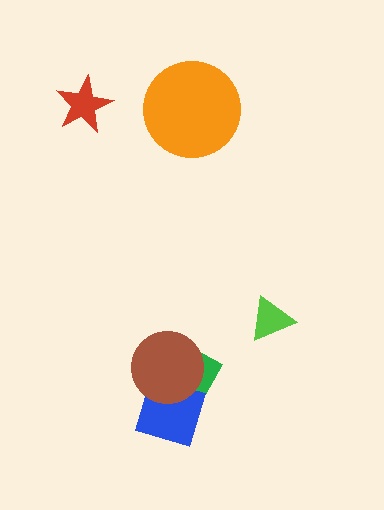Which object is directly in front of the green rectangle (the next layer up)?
The blue square is directly in front of the green rectangle.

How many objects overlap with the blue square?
2 objects overlap with the blue square.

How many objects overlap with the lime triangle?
0 objects overlap with the lime triangle.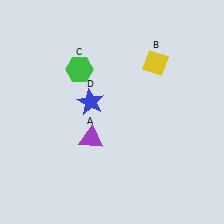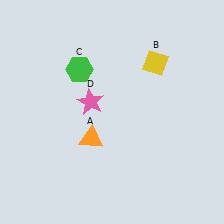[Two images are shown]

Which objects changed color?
A changed from purple to orange. D changed from blue to pink.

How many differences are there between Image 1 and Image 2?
There are 2 differences between the two images.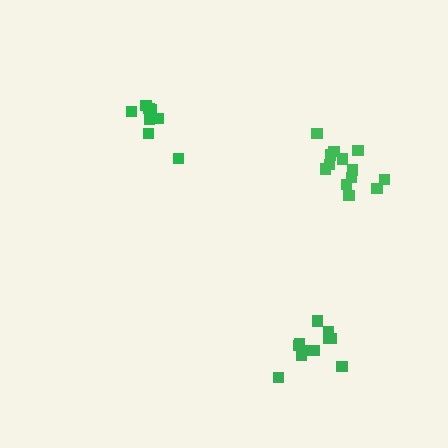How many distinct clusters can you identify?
There are 3 distinct clusters.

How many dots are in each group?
Group 1: 13 dots, Group 2: 8 dots, Group 3: 11 dots (32 total).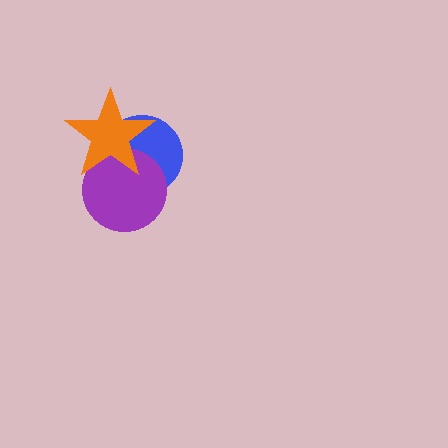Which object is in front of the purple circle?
The orange star is in front of the purple circle.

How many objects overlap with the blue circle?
2 objects overlap with the blue circle.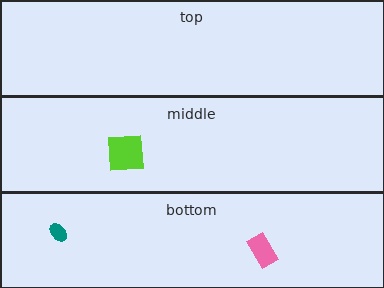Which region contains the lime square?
The middle region.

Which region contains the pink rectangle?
The bottom region.